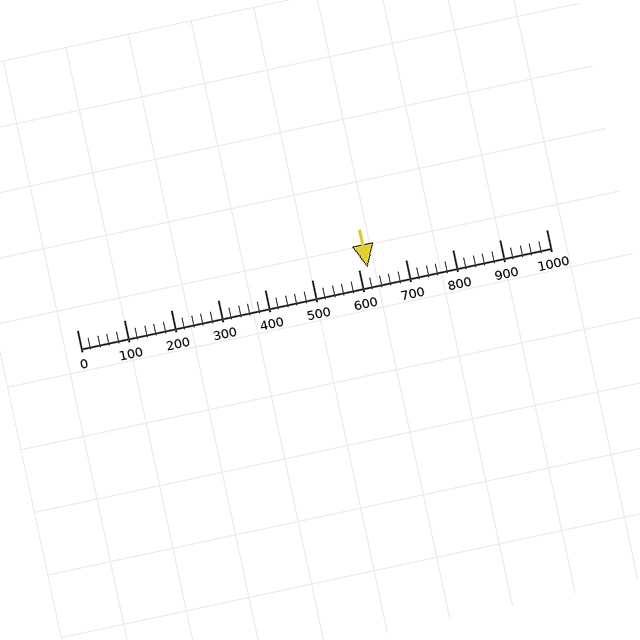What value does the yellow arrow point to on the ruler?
The yellow arrow points to approximately 620.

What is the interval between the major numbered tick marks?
The major tick marks are spaced 100 units apart.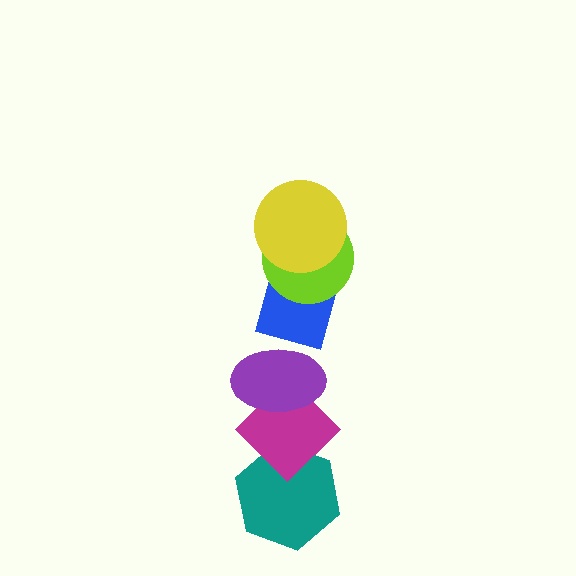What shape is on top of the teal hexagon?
The magenta diamond is on top of the teal hexagon.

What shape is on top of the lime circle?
The yellow circle is on top of the lime circle.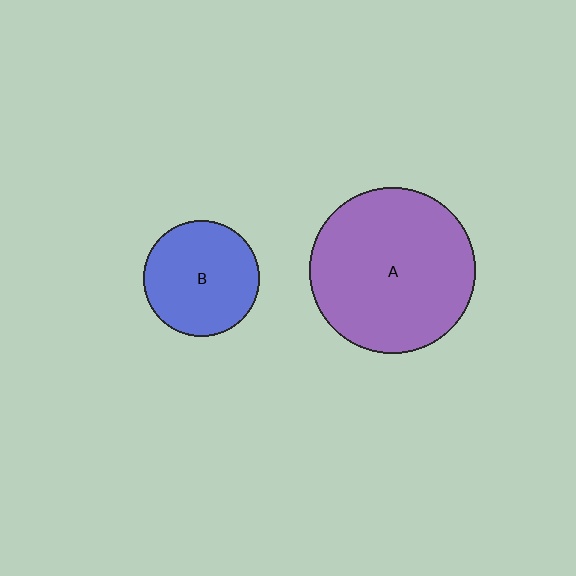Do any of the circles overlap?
No, none of the circles overlap.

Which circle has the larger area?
Circle A (purple).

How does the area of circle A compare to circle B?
Approximately 2.0 times.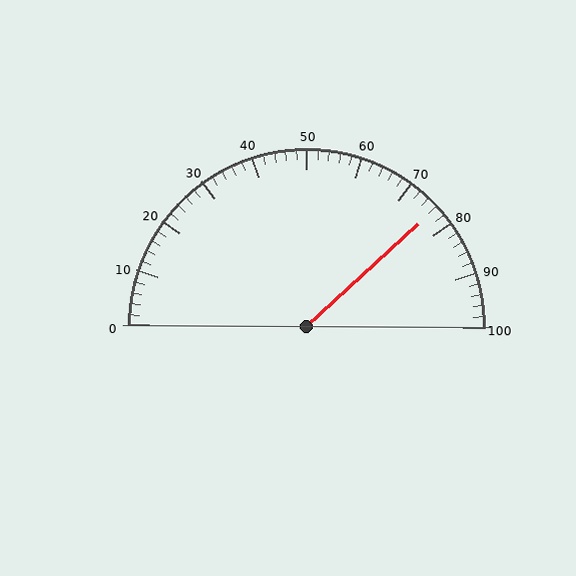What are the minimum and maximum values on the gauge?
The gauge ranges from 0 to 100.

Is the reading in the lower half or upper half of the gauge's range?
The reading is in the upper half of the range (0 to 100).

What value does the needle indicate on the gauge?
The needle indicates approximately 76.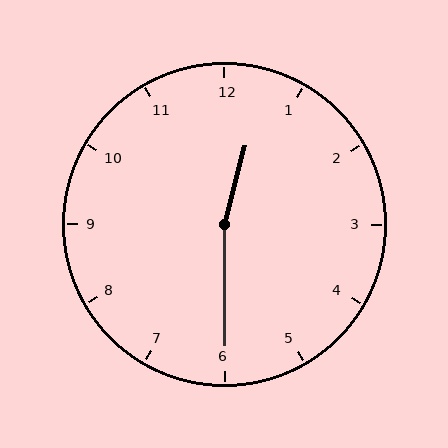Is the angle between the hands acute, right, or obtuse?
It is obtuse.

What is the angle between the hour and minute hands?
Approximately 165 degrees.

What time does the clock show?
12:30.